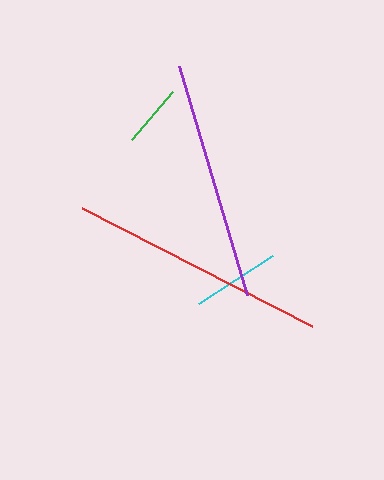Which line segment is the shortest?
The green line is the shortest at approximately 63 pixels.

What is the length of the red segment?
The red segment is approximately 259 pixels long.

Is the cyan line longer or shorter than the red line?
The red line is longer than the cyan line.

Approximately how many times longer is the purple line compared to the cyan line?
The purple line is approximately 2.7 times the length of the cyan line.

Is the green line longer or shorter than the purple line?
The purple line is longer than the green line.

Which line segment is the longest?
The red line is the longest at approximately 259 pixels.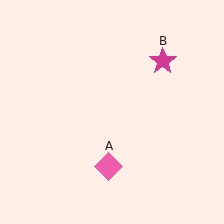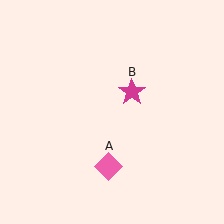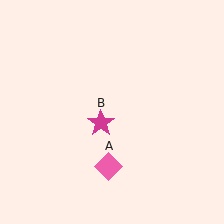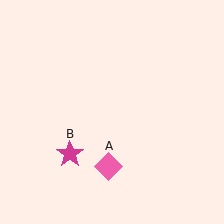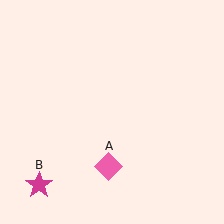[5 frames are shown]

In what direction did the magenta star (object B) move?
The magenta star (object B) moved down and to the left.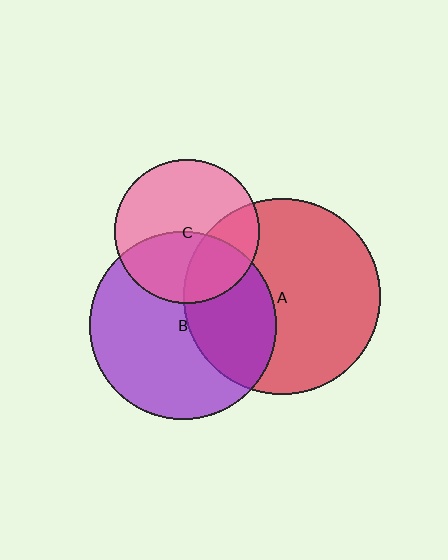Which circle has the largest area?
Circle A (red).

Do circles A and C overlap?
Yes.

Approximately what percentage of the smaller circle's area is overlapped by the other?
Approximately 30%.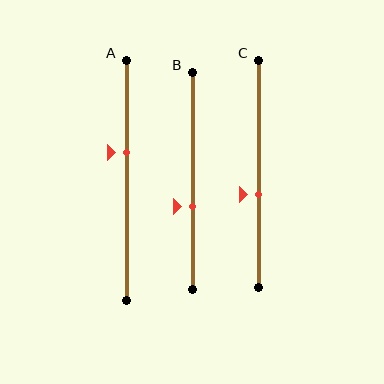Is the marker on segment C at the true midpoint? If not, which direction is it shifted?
No, the marker on segment C is shifted downward by about 9% of the segment length.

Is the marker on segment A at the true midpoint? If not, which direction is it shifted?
No, the marker on segment A is shifted upward by about 11% of the segment length.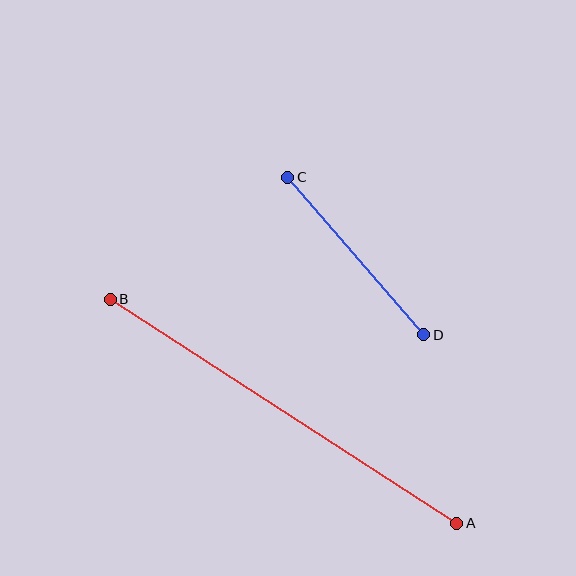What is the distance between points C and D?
The distance is approximately 208 pixels.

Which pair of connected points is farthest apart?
Points A and B are farthest apart.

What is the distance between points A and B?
The distance is approximately 413 pixels.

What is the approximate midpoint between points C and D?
The midpoint is at approximately (356, 256) pixels.